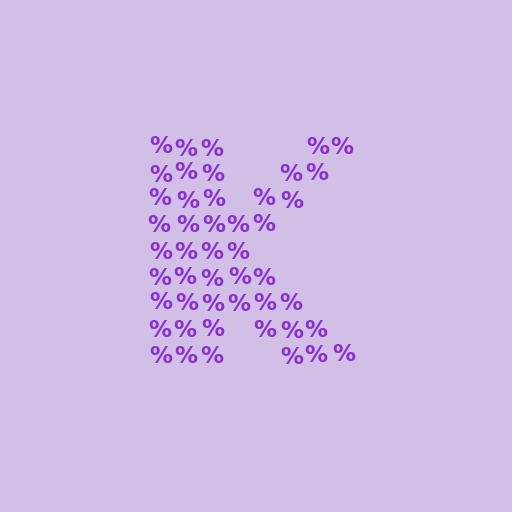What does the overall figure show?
The overall figure shows the letter K.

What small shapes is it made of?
It is made of small percent signs.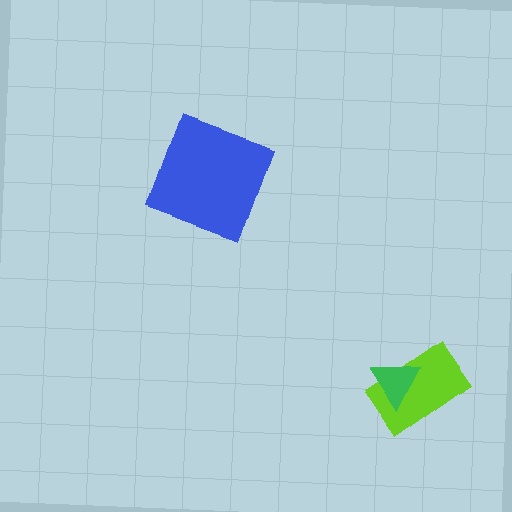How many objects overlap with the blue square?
0 objects overlap with the blue square.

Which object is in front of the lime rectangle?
The green triangle is in front of the lime rectangle.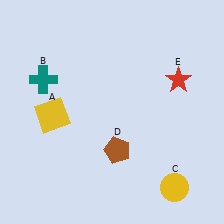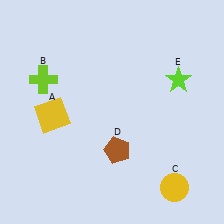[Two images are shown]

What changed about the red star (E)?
In Image 1, E is red. In Image 2, it changed to lime.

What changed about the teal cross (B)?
In Image 1, B is teal. In Image 2, it changed to lime.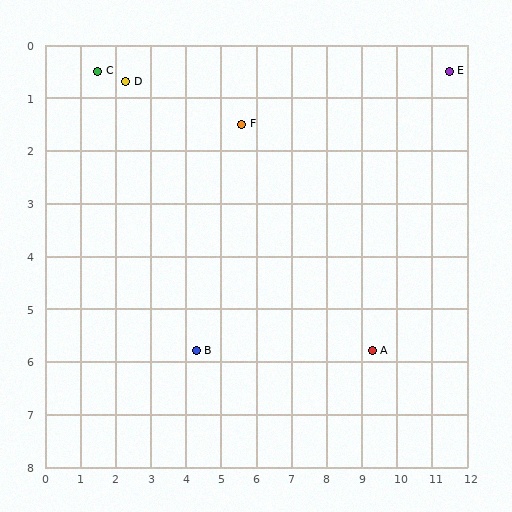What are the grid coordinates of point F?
Point F is at approximately (5.6, 1.5).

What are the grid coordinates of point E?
Point E is at approximately (11.5, 0.5).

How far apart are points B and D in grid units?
Points B and D are about 5.5 grid units apart.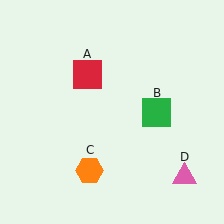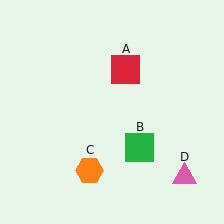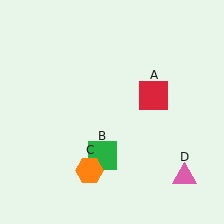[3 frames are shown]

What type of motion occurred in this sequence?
The red square (object A), green square (object B) rotated clockwise around the center of the scene.